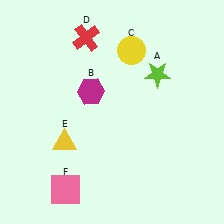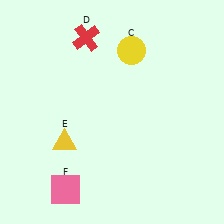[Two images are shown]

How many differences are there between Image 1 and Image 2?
There are 2 differences between the two images.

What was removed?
The magenta hexagon (B), the lime star (A) were removed in Image 2.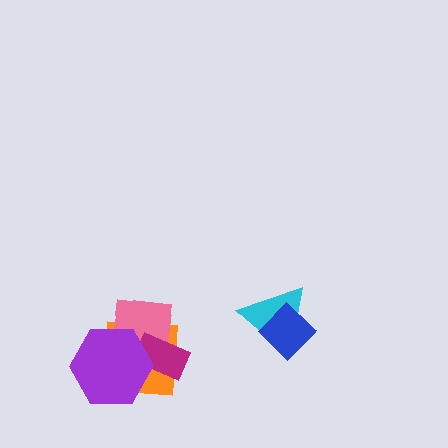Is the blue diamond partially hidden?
No, no other shape covers it.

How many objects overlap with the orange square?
3 objects overlap with the orange square.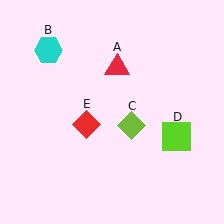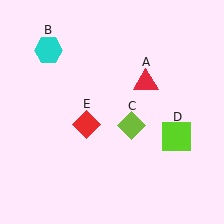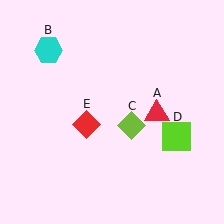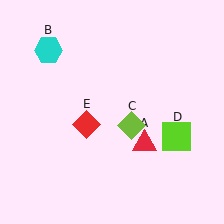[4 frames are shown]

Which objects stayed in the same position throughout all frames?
Cyan hexagon (object B) and lime diamond (object C) and lime square (object D) and red diamond (object E) remained stationary.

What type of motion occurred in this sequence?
The red triangle (object A) rotated clockwise around the center of the scene.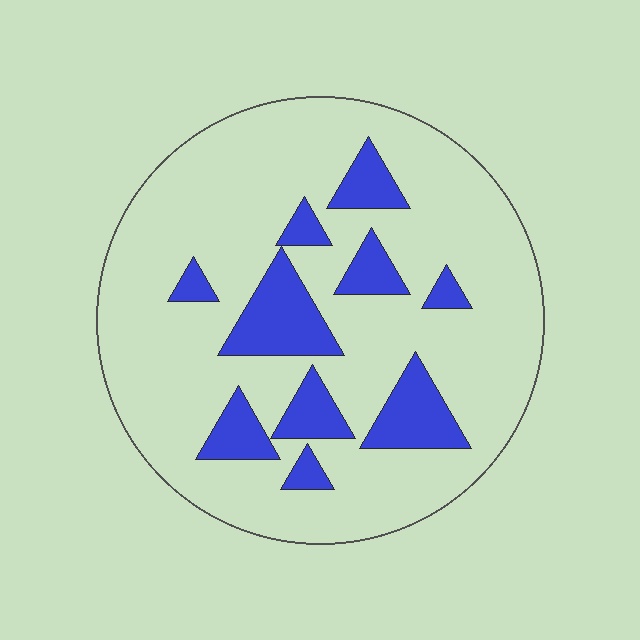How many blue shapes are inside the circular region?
10.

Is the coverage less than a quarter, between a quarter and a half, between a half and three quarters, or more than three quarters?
Less than a quarter.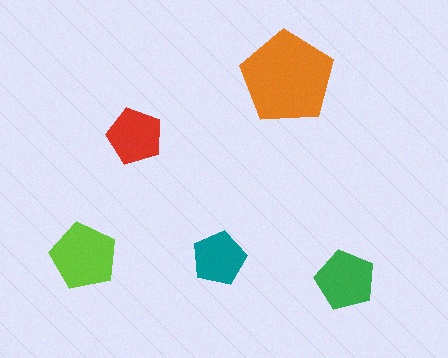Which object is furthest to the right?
The green pentagon is rightmost.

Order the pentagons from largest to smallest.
the orange one, the lime one, the green one, the red one, the teal one.